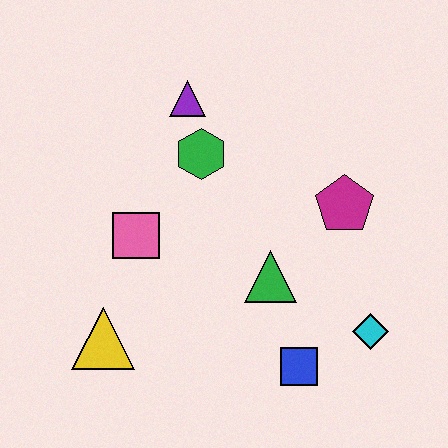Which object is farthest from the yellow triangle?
The magenta pentagon is farthest from the yellow triangle.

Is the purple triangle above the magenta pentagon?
Yes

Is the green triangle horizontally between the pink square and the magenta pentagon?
Yes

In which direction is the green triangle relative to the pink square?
The green triangle is to the right of the pink square.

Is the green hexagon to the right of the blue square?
No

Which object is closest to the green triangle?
The blue square is closest to the green triangle.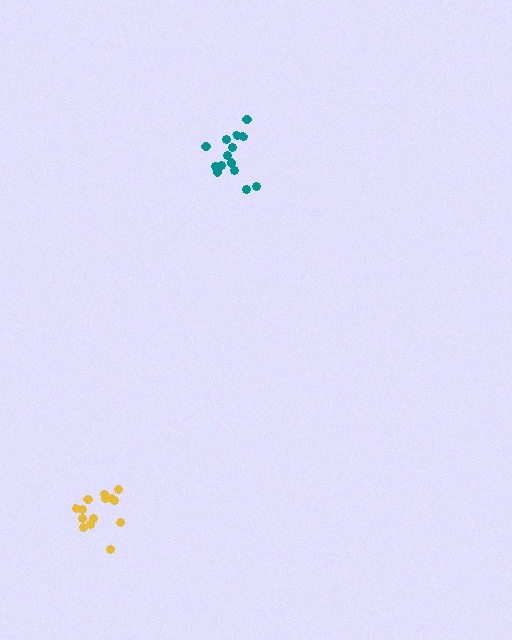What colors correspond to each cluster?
The clusters are colored: teal, yellow.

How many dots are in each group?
Group 1: 14 dots, Group 2: 14 dots (28 total).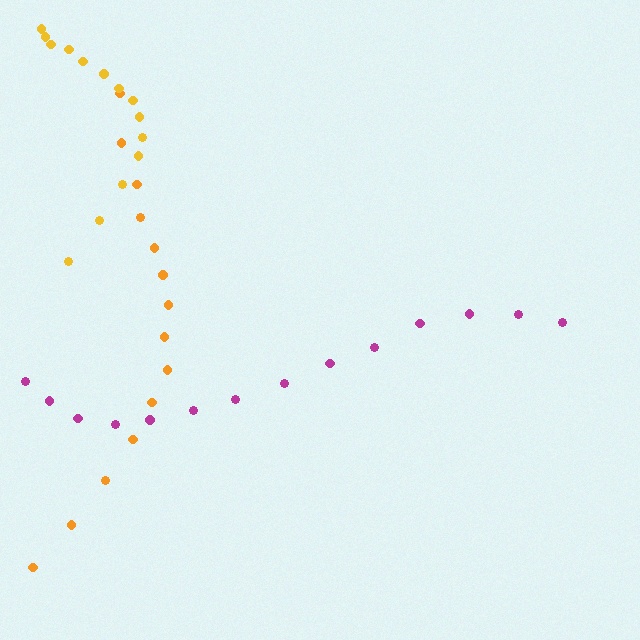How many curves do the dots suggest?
There are 3 distinct paths.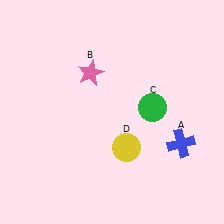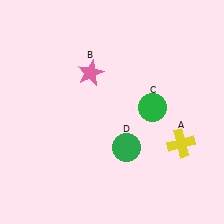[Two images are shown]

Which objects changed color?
A changed from blue to yellow. D changed from yellow to green.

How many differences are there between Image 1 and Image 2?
There are 2 differences between the two images.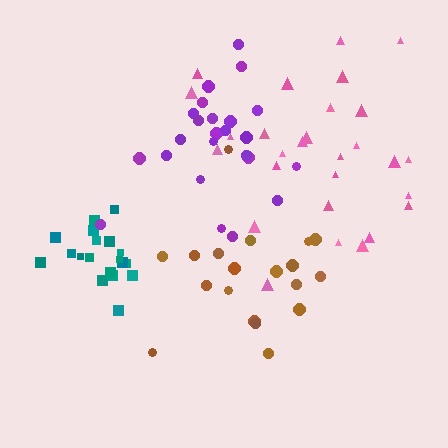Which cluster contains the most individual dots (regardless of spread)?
Pink (28).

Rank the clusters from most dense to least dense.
teal, purple, brown, pink.